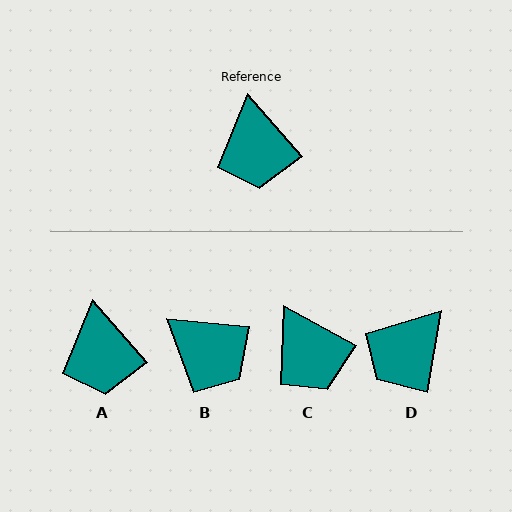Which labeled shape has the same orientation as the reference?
A.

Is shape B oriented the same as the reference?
No, it is off by about 43 degrees.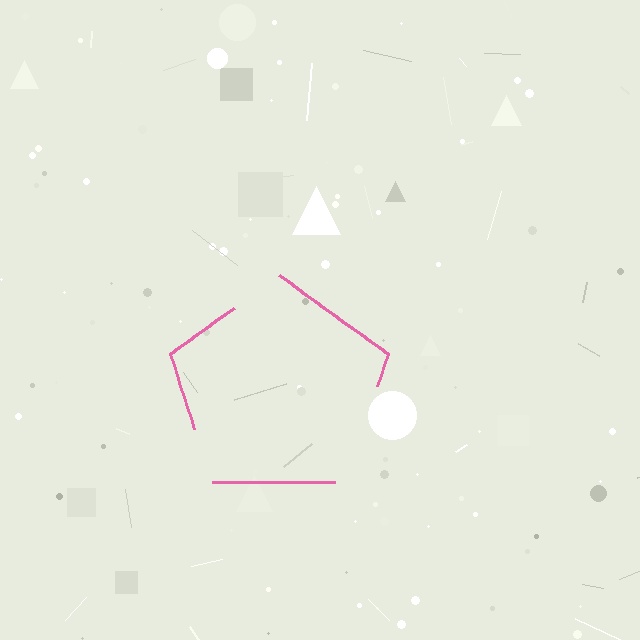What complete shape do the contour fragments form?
The contour fragments form a pentagon.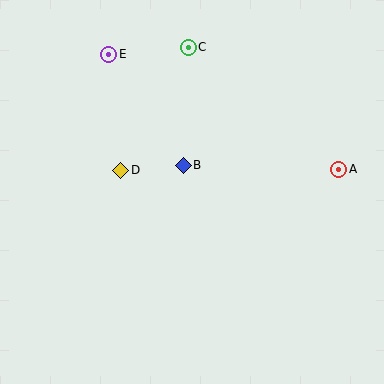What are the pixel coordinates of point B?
Point B is at (183, 165).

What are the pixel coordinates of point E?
Point E is at (109, 54).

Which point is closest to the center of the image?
Point B at (183, 165) is closest to the center.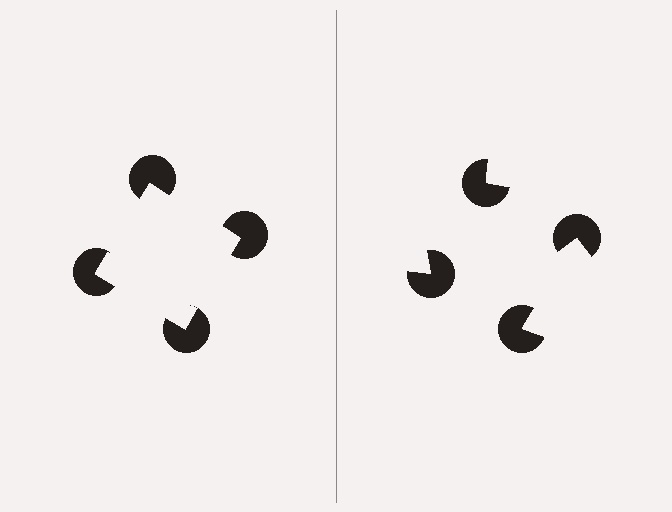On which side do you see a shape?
An illusory square appears on the left side. On the right side the wedge cuts are rotated, so no coherent shape forms.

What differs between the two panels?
The pac-man discs are positioned identically on both sides; only the wedge orientations differ. On the left they align to a square; on the right they are misaligned.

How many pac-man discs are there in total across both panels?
8 — 4 on each side.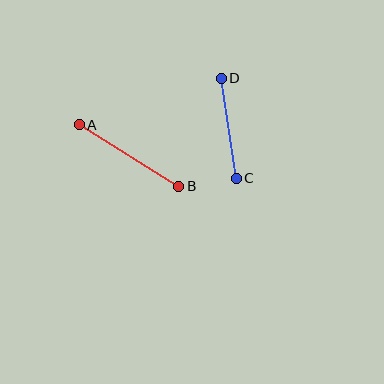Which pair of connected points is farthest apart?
Points A and B are farthest apart.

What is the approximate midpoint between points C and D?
The midpoint is at approximately (229, 128) pixels.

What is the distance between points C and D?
The distance is approximately 101 pixels.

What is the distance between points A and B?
The distance is approximately 117 pixels.